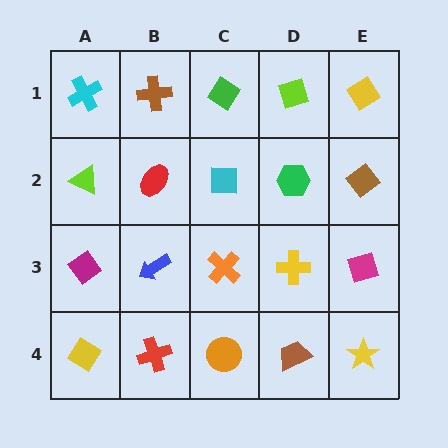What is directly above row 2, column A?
A cyan cross.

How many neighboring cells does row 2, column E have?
3.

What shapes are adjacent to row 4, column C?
An orange cross (row 3, column C), a red cross (row 4, column B), a brown trapezoid (row 4, column D).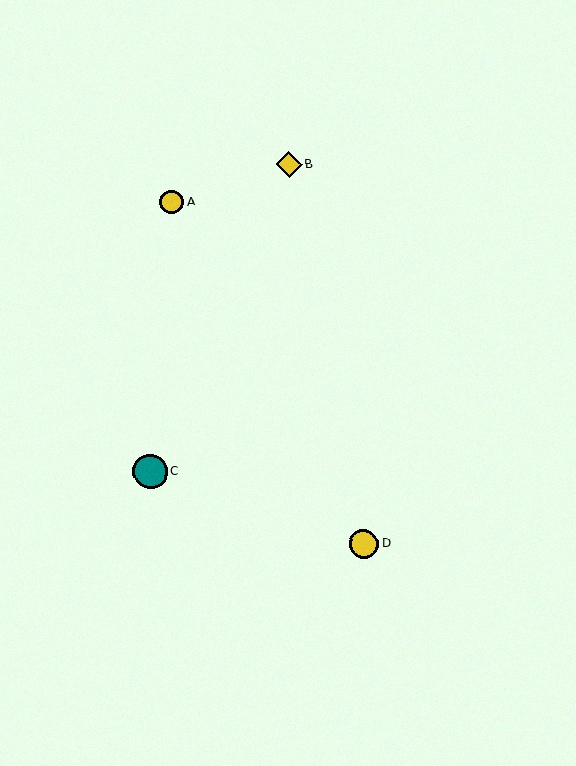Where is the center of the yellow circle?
The center of the yellow circle is at (172, 202).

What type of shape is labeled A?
Shape A is a yellow circle.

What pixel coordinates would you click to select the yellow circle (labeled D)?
Click at (364, 544) to select the yellow circle D.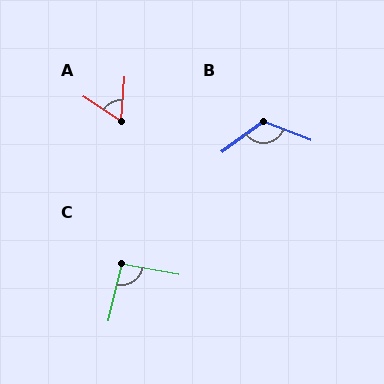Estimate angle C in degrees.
Approximately 93 degrees.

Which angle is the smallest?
A, at approximately 61 degrees.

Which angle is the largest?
B, at approximately 122 degrees.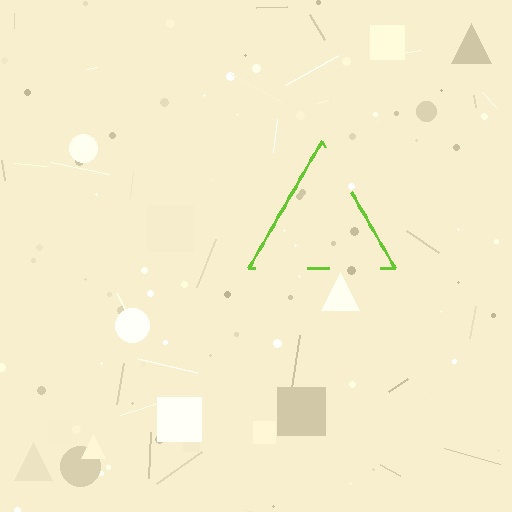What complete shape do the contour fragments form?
The contour fragments form a triangle.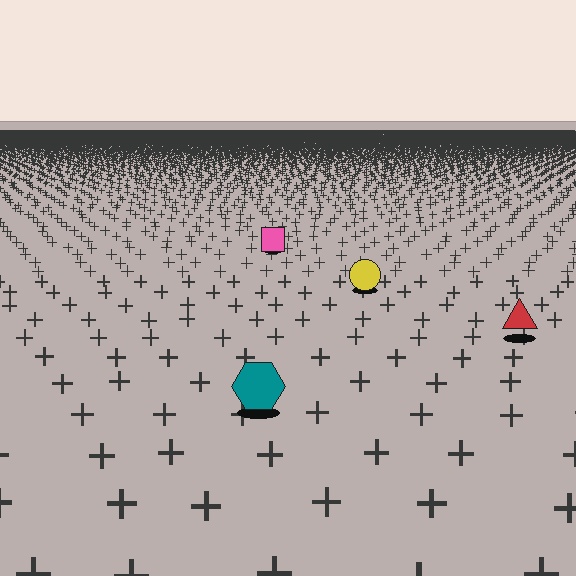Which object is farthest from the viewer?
The pink square is farthest from the viewer. It appears smaller and the ground texture around it is denser.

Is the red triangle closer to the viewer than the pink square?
Yes. The red triangle is closer — you can tell from the texture gradient: the ground texture is coarser near it.